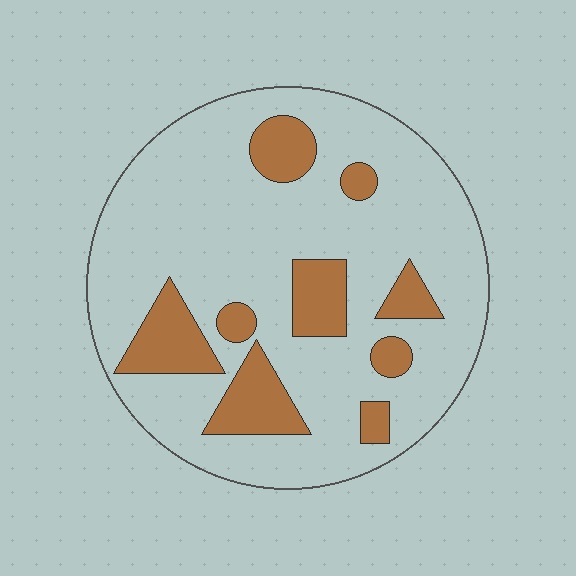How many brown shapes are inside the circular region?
9.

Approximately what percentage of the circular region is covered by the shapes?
Approximately 20%.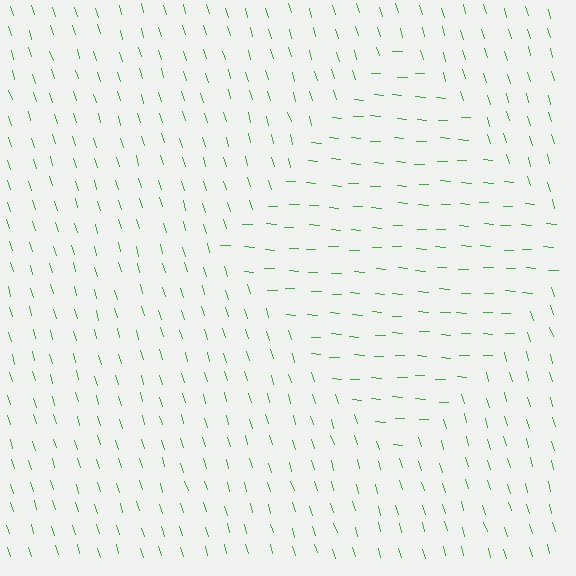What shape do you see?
I see a diamond.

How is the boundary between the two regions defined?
The boundary is defined purely by a change in line orientation (approximately 70 degrees difference). All lines are the same color and thickness.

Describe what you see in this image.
The image is filled with small green line segments. A diamond region in the image has lines oriented differently from the surrounding lines, creating a visible texture boundary.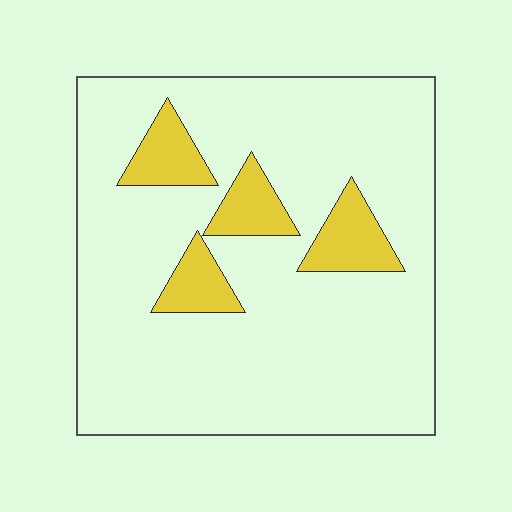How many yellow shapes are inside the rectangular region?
4.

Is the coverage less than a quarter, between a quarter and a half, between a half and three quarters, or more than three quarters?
Less than a quarter.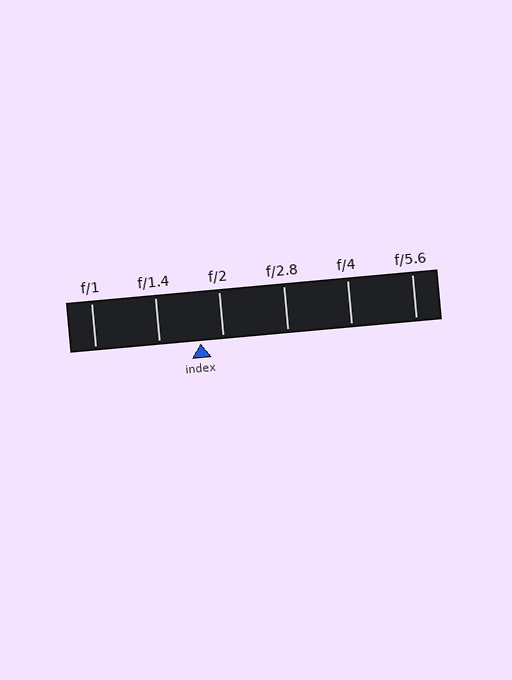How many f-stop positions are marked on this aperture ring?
There are 6 f-stop positions marked.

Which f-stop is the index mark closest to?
The index mark is closest to f/2.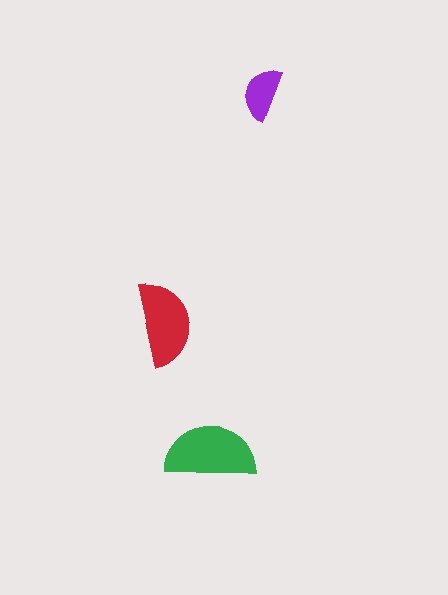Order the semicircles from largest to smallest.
the green one, the red one, the purple one.